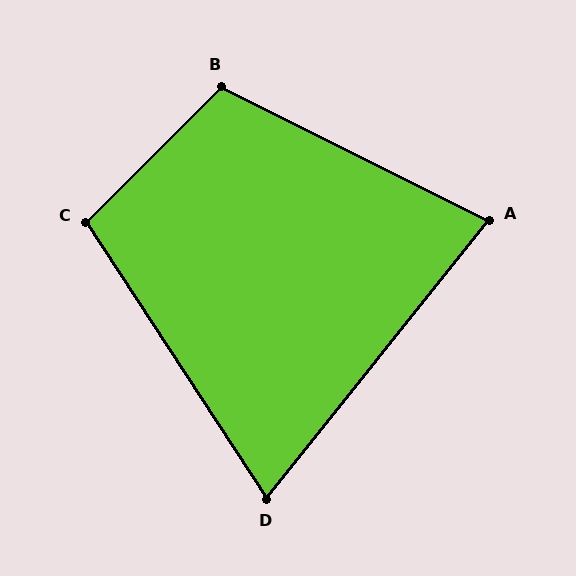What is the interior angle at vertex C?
Approximately 102 degrees (obtuse).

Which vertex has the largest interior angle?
B, at approximately 108 degrees.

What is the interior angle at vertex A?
Approximately 78 degrees (acute).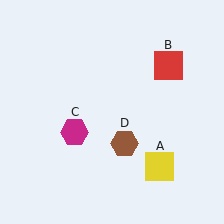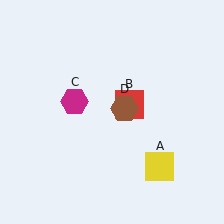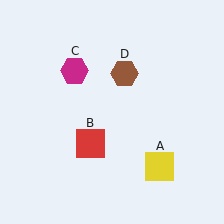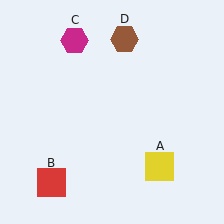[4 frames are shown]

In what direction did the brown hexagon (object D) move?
The brown hexagon (object D) moved up.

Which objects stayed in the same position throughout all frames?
Yellow square (object A) remained stationary.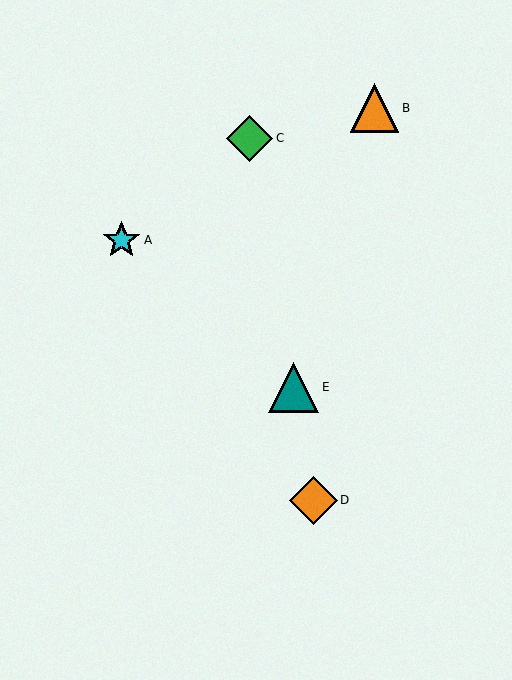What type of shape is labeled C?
Shape C is a green diamond.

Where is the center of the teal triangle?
The center of the teal triangle is at (294, 387).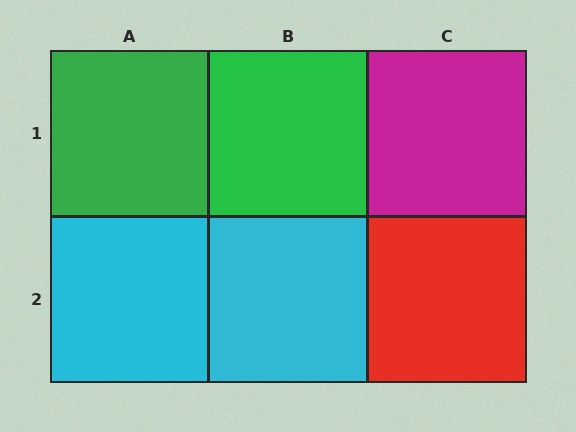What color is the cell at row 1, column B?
Green.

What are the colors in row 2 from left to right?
Cyan, cyan, red.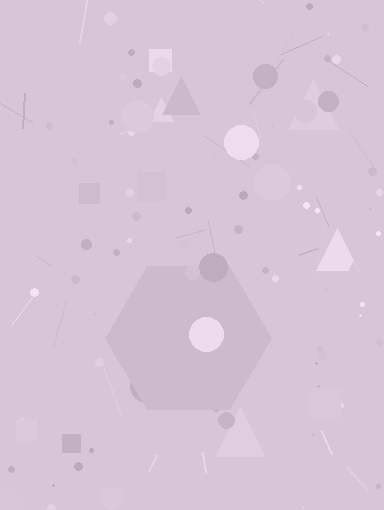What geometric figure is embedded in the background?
A hexagon is embedded in the background.